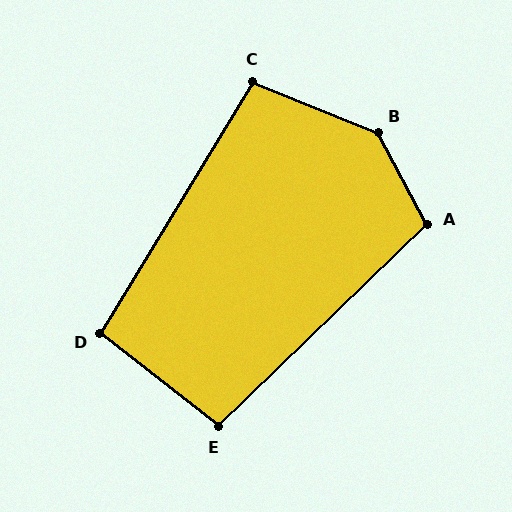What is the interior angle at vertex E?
Approximately 98 degrees (obtuse).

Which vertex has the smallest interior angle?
D, at approximately 97 degrees.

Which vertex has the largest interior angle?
B, at approximately 140 degrees.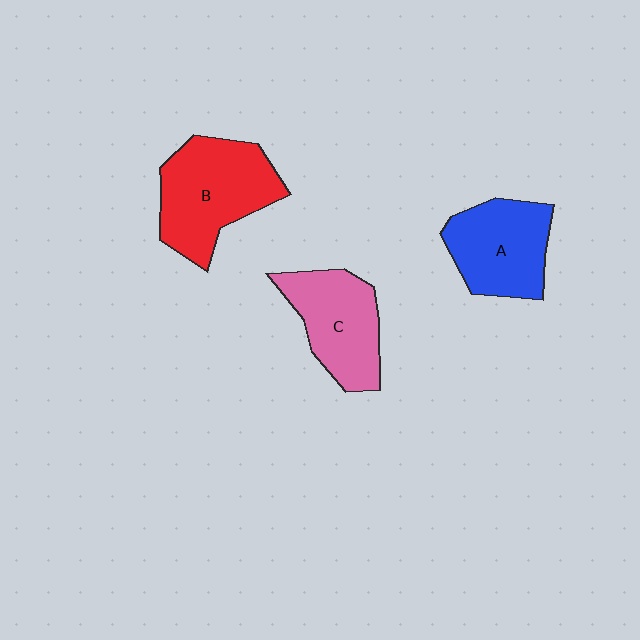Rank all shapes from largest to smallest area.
From largest to smallest: B (red), A (blue), C (pink).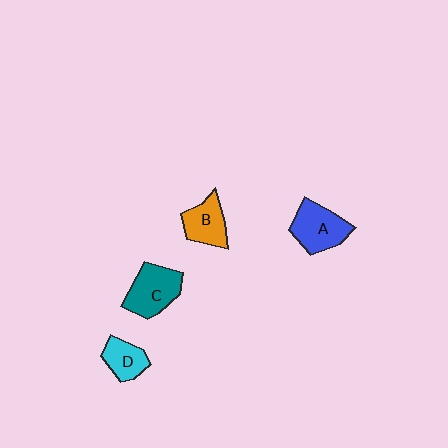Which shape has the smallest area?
Shape D (cyan).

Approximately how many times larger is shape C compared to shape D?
Approximately 1.6 times.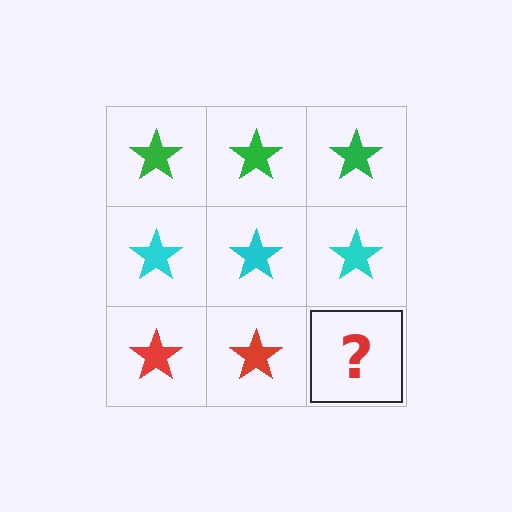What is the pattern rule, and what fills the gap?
The rule is that each row has a consistent color. The gap should be filled with a red star.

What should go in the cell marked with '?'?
The missing cell should contain a red star.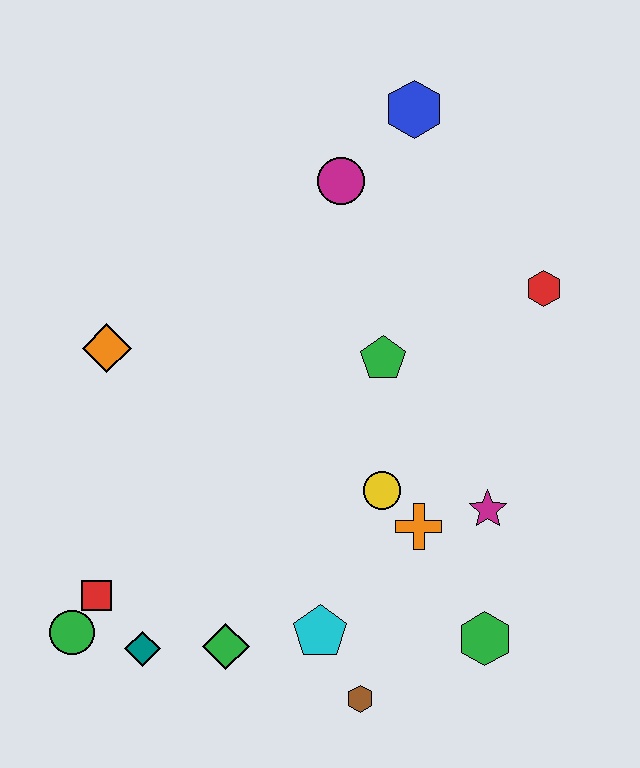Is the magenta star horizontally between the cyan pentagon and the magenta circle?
No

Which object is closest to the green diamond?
The teal diamond is closest to the green diamond.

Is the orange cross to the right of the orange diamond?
Yes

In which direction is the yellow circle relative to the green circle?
The yellow circle is to the right of the green circle.